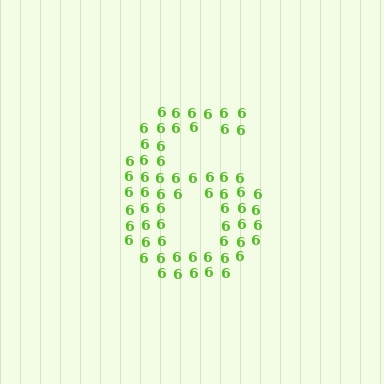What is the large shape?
The large shape is the digit 6.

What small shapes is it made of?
It is made of small digit 6's.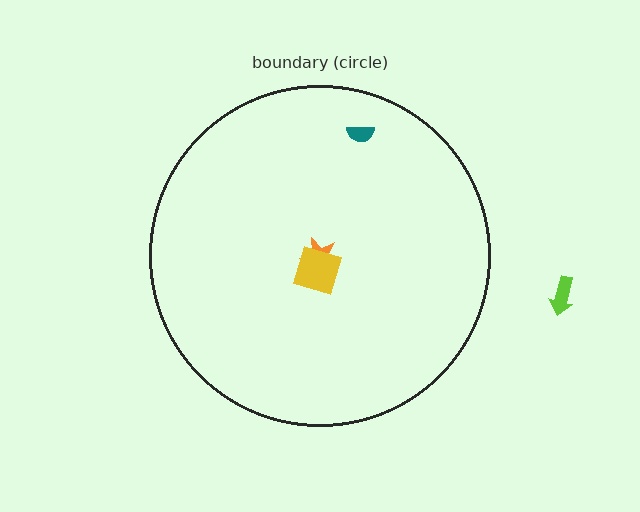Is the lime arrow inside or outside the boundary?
Outside.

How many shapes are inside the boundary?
3 inside, 1 outside.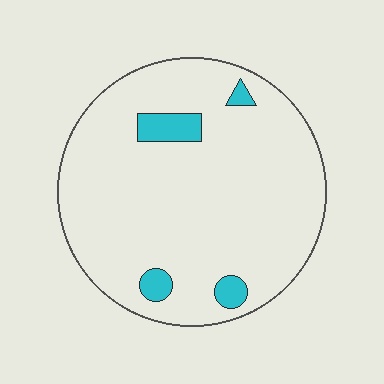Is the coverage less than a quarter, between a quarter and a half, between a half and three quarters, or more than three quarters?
Less than a quarter.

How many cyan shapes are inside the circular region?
4.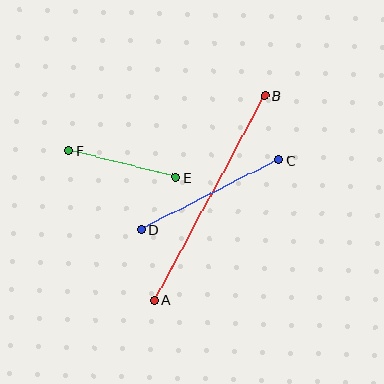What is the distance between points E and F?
The distance is approximately 111 pixels.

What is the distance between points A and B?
The distance is approximately 233 pixels.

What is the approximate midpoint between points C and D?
The midpoint is at approximately (210, 195) pixels.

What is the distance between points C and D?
The distance is approximately 154 pixels.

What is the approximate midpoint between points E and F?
The midpoint is at approximately (122, 164) pixels.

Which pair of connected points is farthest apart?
Points A and B are farthest apart.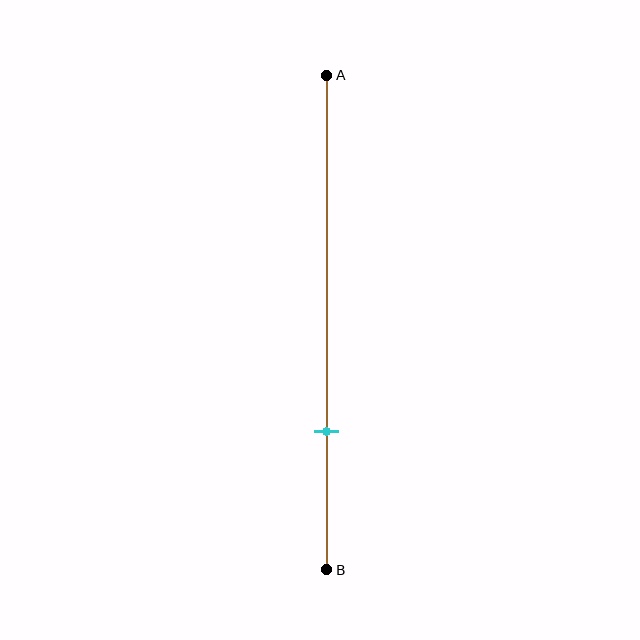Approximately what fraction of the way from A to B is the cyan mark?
The cyan mark is approximately 70% of the way from A to B.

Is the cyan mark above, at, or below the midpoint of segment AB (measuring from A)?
The cyan mark is below the midpoint of segment AB.